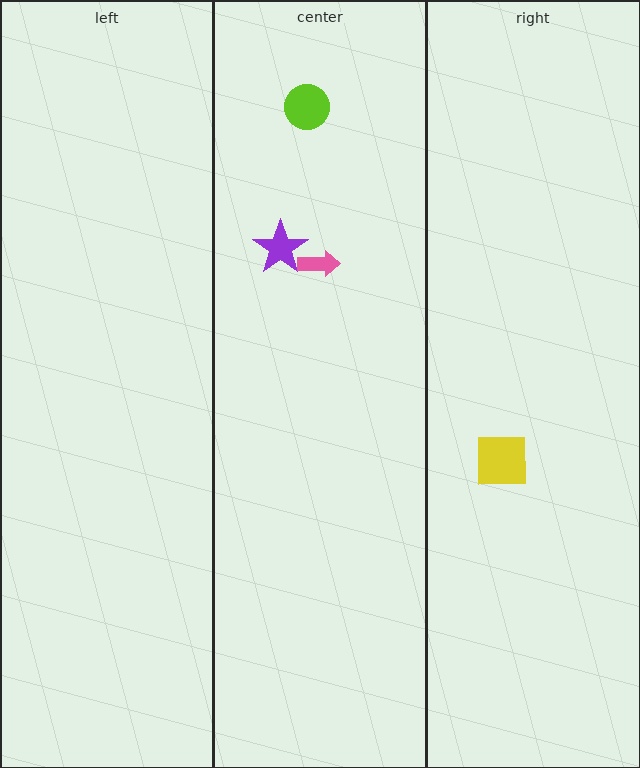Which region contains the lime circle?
The center region.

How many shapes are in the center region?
3.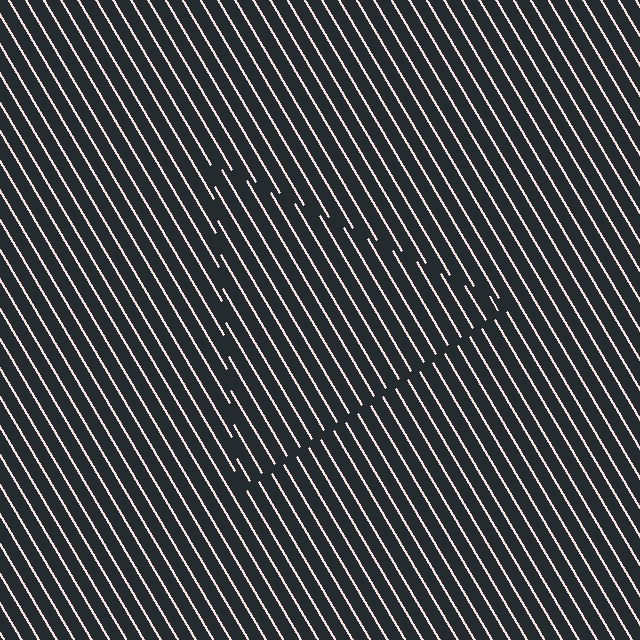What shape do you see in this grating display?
An illusory triangle. The interior of the shape contains the same grating, shifted by half a period — the contour is defined by the phase discontinuity where line-ends from the inner and outer gratings abut.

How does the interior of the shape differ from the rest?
The interior of the shape contains the same grating, shifted by half a period — the contour is defined by the phase discontinuity where line-ends from the inner and outer gratings abut.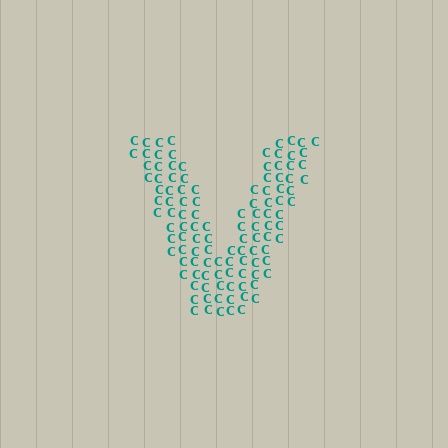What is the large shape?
The large shape is the letter V.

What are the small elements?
The small elements are letter C's.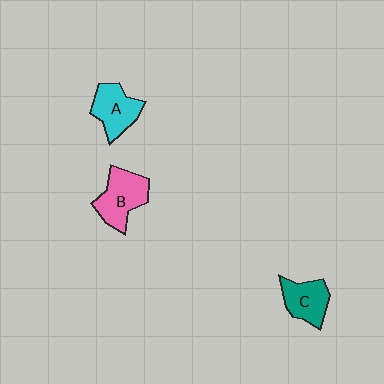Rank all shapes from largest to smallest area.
From largest to smallest: B (pink), A (cyan), C (teal).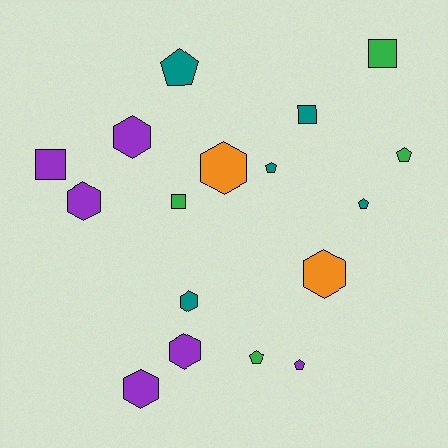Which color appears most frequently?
Purple, with 6 objects.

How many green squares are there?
There are 2 green squares.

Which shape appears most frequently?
Hexagon, with 7 objects.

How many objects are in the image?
There are 17 objects.